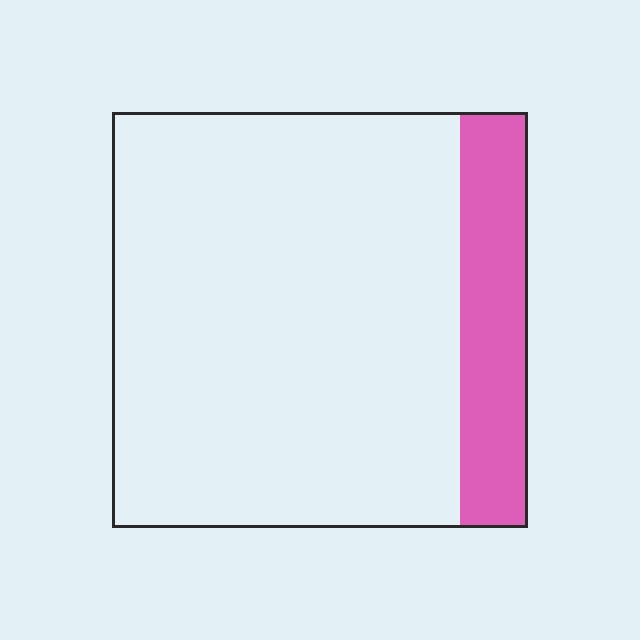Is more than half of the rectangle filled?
No.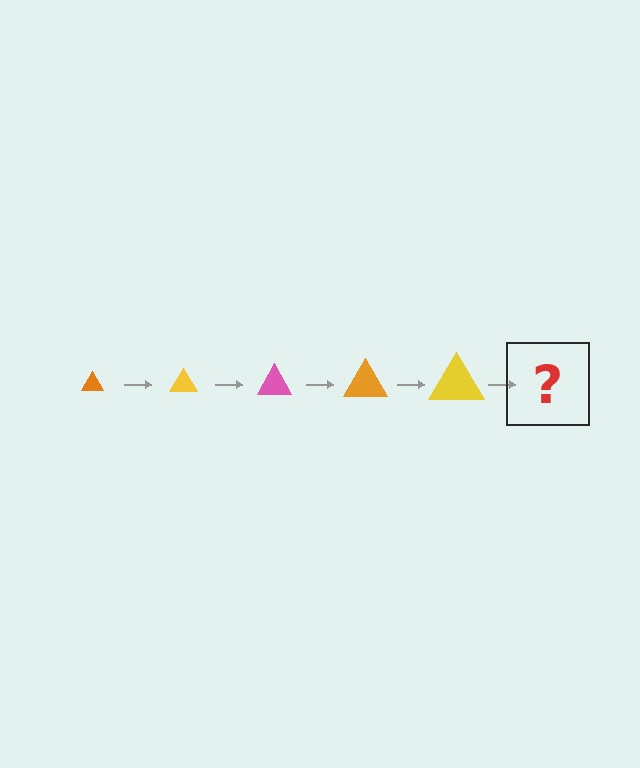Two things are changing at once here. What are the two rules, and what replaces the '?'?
The two rules are that the triangle grows larger each step and the color cycles through orange, yellow, and pink. The '?' should be a pink triangle, larger than the previous one.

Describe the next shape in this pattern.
It should be a pink triangle, larger than the previous one.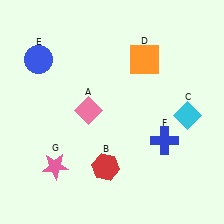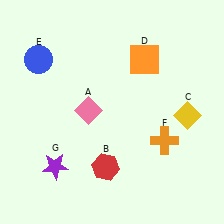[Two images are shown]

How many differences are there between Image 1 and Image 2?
There are 3 differences between the two images.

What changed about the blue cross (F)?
In Image 1, F is blue. In Image 2, it changed to orange.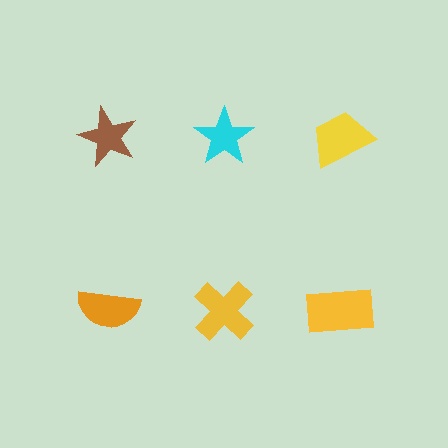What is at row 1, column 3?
A yellow trapezoid.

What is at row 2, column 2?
A yellow cross.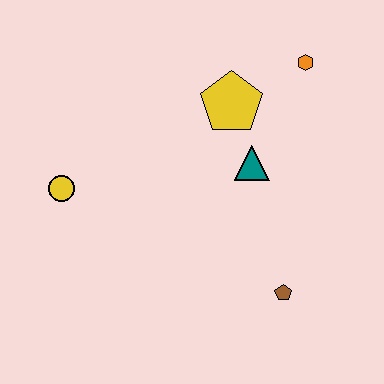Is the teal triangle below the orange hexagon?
Yes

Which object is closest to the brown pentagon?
The teal triangle is closest to the brown pentagon.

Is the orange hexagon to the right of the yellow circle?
Yes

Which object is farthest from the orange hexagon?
The yellow circle is farthest from the orange hexagon.